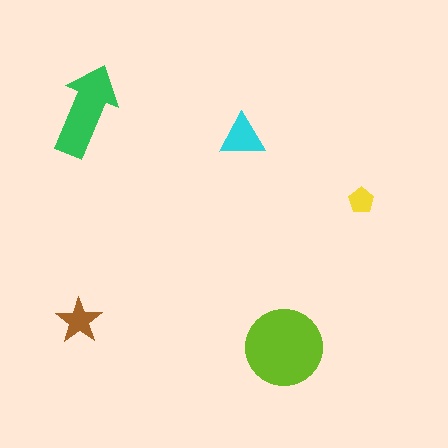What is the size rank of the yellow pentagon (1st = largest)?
5th.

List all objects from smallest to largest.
The yellow pentagon, the brown star, the cyan triangle, the green arrow, the lime circle.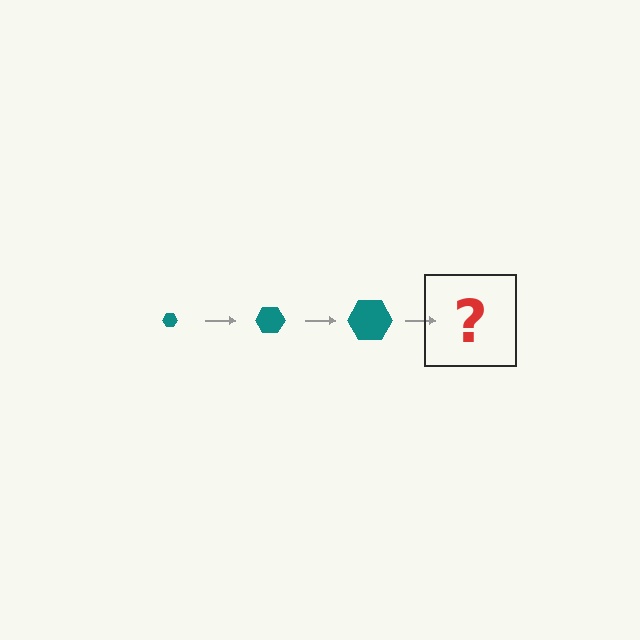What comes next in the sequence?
The next element should be a teal hexagon, larger than the previous one.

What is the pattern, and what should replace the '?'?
The pattern is that the hexagon gets progressively larger each step. The '?' should be a teal hexagon, larger than the previous one.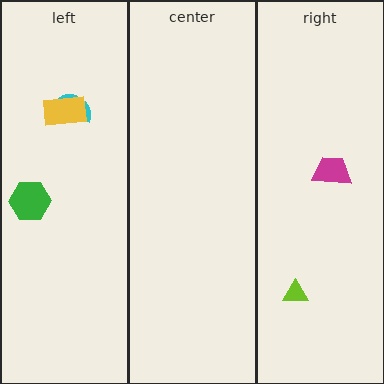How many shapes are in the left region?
3.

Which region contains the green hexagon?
The left region.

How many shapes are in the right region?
2.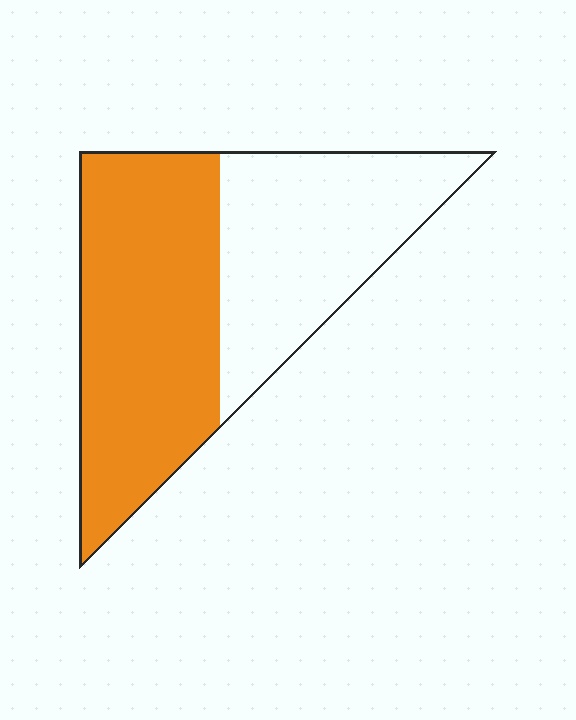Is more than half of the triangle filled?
Yes.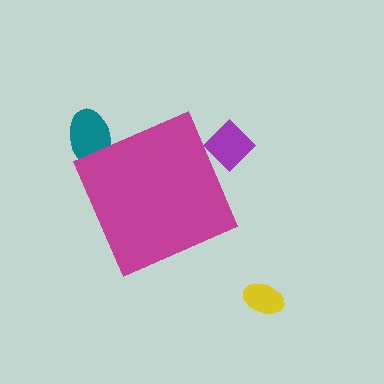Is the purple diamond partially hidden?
Yes, the purple diamond is partially hidden behind the magenta diamond.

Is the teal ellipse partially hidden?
Yes, the teal ellipse is partially hidden behind the magenta diamond.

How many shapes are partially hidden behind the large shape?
2 shapes are partially hidden.